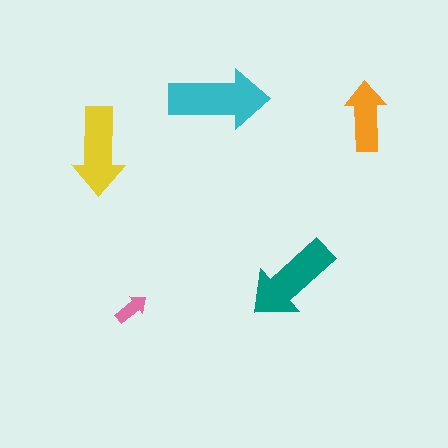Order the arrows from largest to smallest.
the cyan one, the teal one, the yellow one, the orange one, the pink one.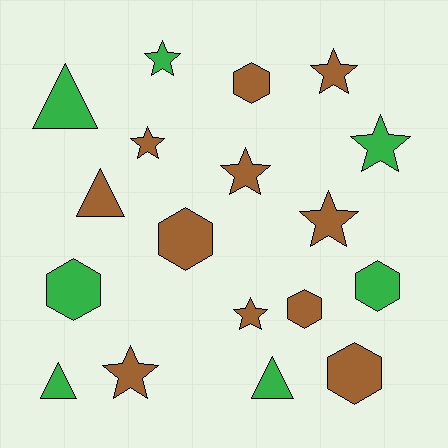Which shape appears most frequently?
Star, with 8 objects.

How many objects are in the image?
There are 18 objects.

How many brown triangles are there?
There is 1 brown triangle.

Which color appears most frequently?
Brown, with 11 objects.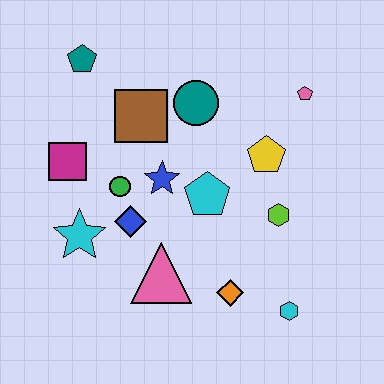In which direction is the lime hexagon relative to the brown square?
The lime hexagon is to the right of the brown square.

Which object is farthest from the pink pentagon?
The cyan star is farthest from the pink pentagon.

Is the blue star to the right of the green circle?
Yes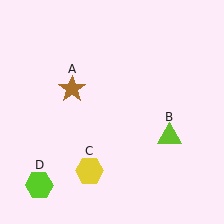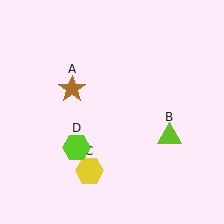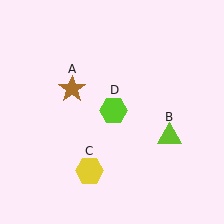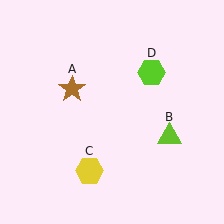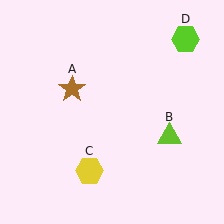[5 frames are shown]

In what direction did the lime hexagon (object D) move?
The lime hexagon (object D) moved up and to the right.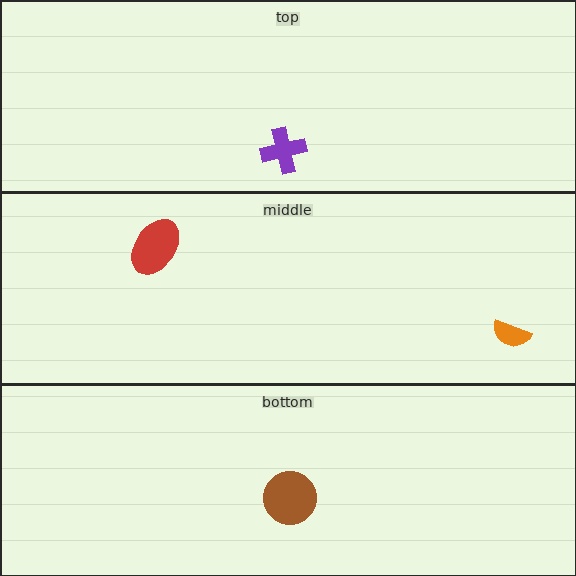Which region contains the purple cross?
The top region.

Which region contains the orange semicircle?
The middle region.